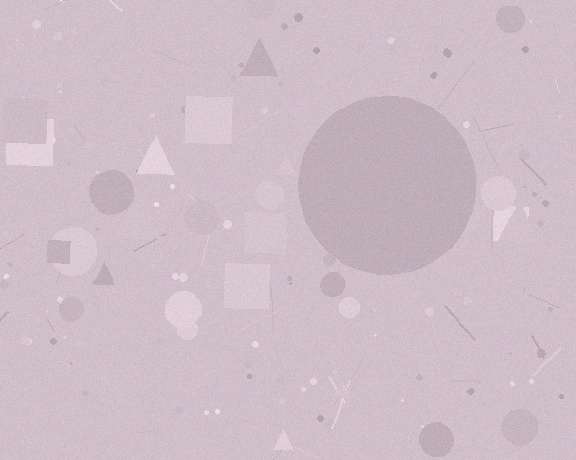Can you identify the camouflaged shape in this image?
The camouflaged shape is a circle.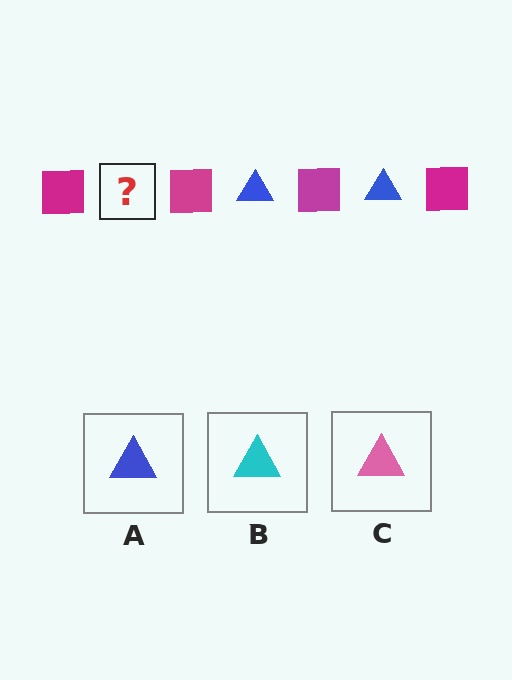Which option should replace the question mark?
Option A.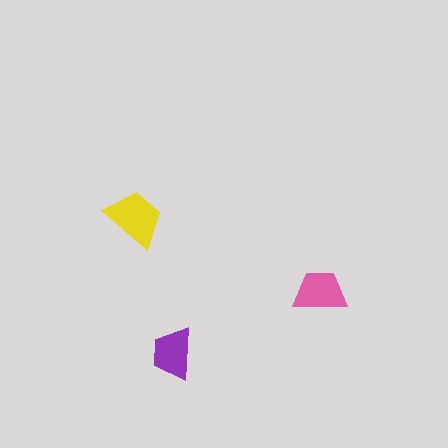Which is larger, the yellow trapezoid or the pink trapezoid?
The yellow one.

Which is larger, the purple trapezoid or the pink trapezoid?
The pink one.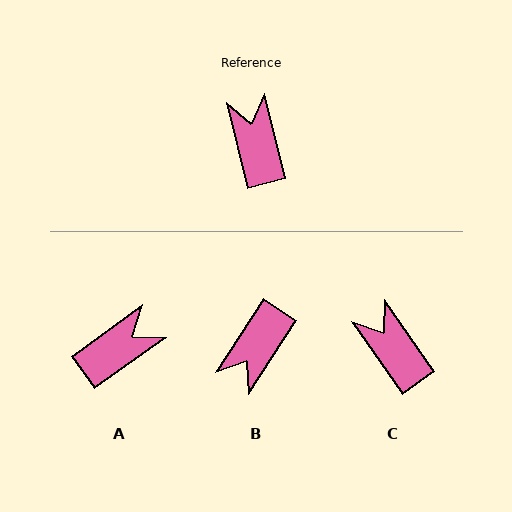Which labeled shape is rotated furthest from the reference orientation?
B, about 133 degrees away.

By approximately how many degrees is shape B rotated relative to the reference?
Approximately 133 degrees counter-clockwise.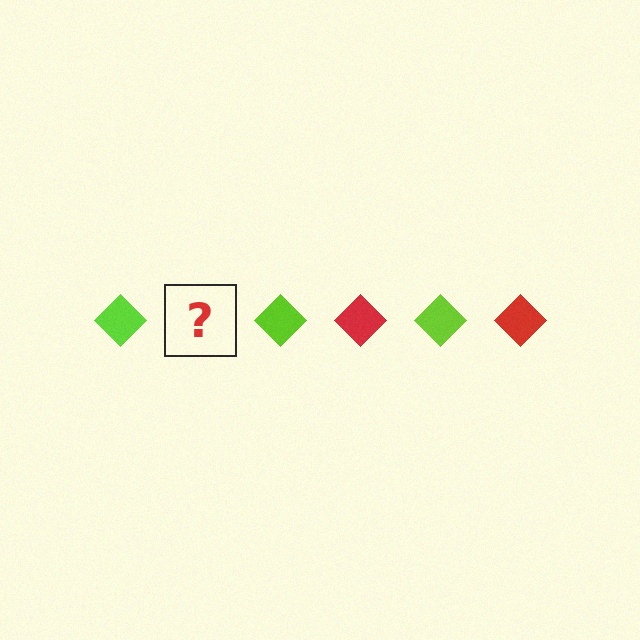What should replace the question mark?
The question mark should be replaced with a red diamond.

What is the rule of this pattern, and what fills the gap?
The rule is that the pattern cycles through lime, red diamonds. The gap should be filled with a red diamond.